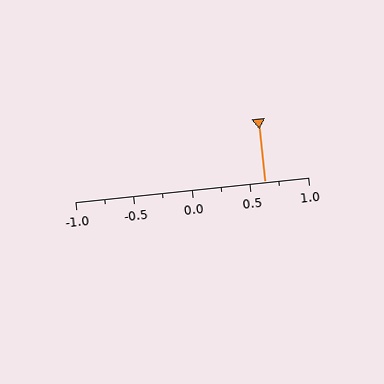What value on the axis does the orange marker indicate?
The marker indicates approximately 0.62.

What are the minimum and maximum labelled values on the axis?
The axis runs from -1.0 to 1.0.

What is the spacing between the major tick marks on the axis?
The major ticks are spaced 0.5 apart.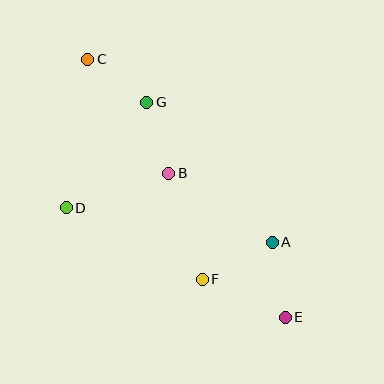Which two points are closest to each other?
Points C and G are closest to each other.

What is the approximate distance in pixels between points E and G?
The distance between E and G is approximately 256 pixels.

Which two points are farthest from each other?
Points C and E are farthest from each other.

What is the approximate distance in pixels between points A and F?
The distance between A and F is approximately 79 pixels.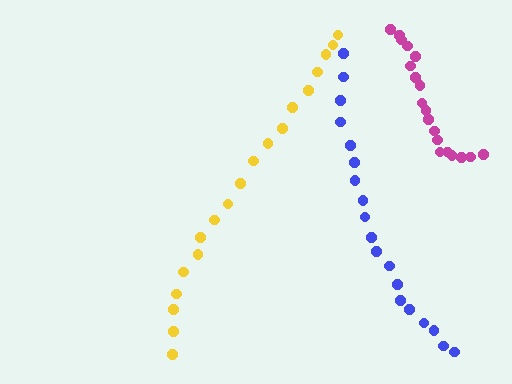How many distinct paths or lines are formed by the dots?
There are 3 distinct paths.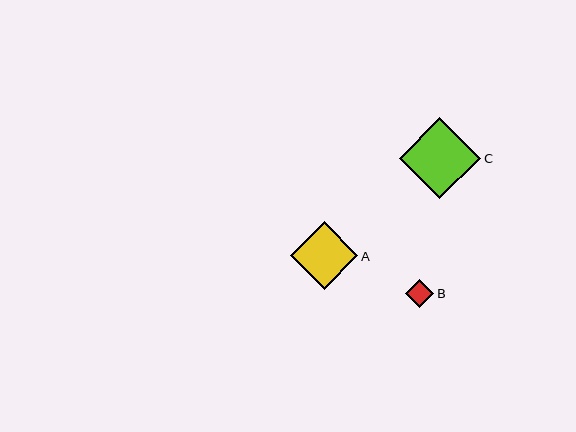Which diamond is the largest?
Diamond C is the largest with a size of approximately 82 pixels.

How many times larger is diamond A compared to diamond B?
Diamond A is approximately 2.4 times the size of diamond B.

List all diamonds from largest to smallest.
From largest to smallest: C, A, B.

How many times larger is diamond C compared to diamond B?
Diamond C is approximately 2.9 times the size of diamond B.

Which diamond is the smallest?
Diamond B is the smallest with a size of approximately 28 pixels.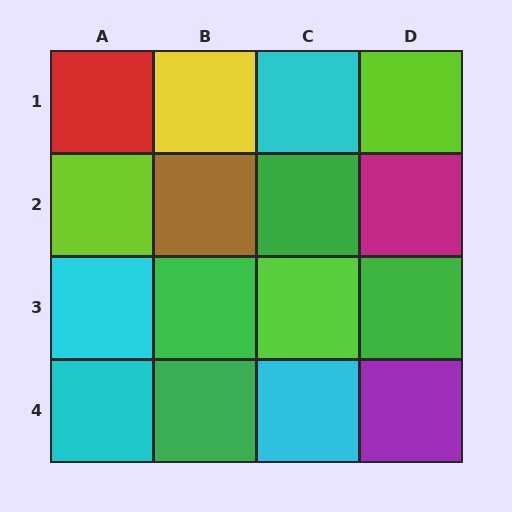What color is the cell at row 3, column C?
Lime.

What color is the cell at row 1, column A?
Red.